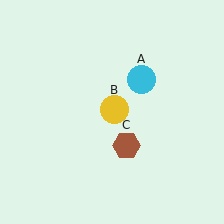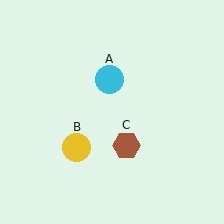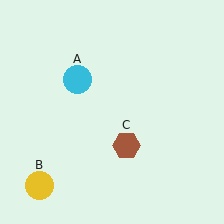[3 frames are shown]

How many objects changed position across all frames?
2 objects changed position: cyan circle (object A), yellow circle (object B).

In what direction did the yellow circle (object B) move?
The yellow circle (object B) moved down and to the left.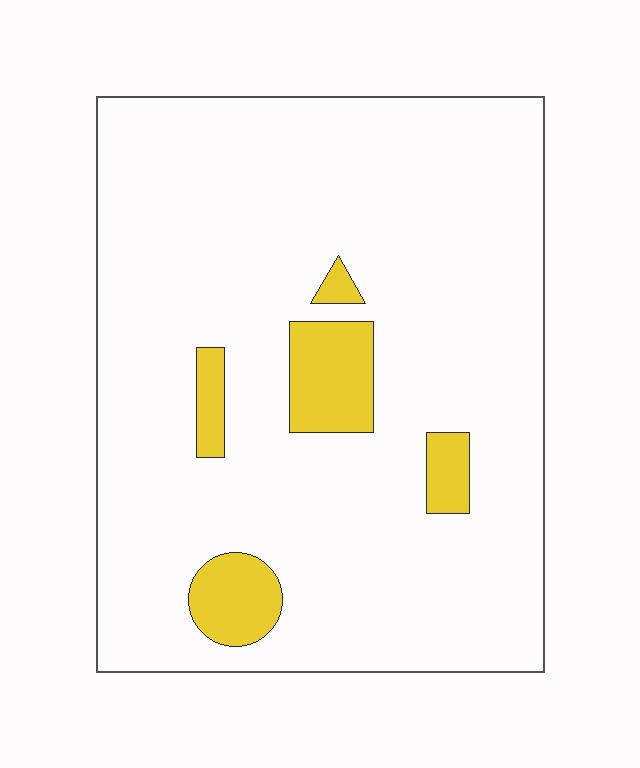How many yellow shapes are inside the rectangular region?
5.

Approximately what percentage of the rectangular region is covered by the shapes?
Approximately 10%.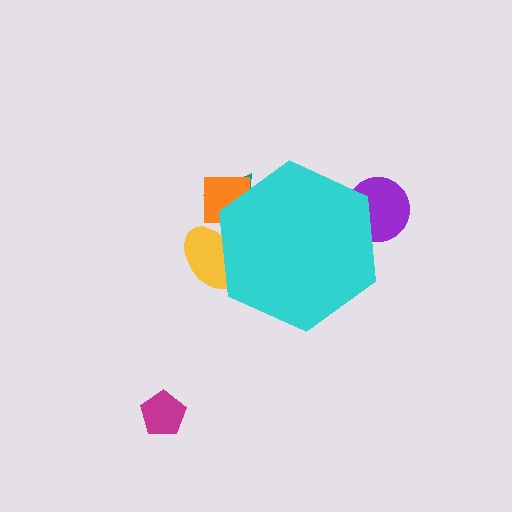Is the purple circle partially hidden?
Yes, the purple circle is partially hidden behind the cyan hexagon.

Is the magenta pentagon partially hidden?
No, the magenta pentagon is fully visible.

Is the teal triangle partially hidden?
Yes, the teal triangle is partially hidden behind the cyan hexagon.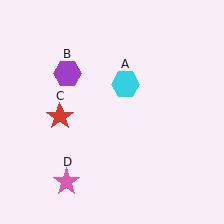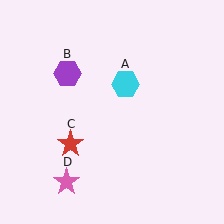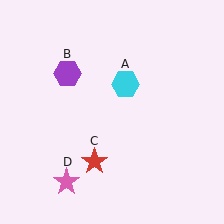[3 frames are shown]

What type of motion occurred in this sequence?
The red star (object C) rotated counterclockwise around the center of the scene.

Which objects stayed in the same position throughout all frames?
Cyan hexagon (object A) and purple hexagon (object B) and pink star (object D) remained stationary.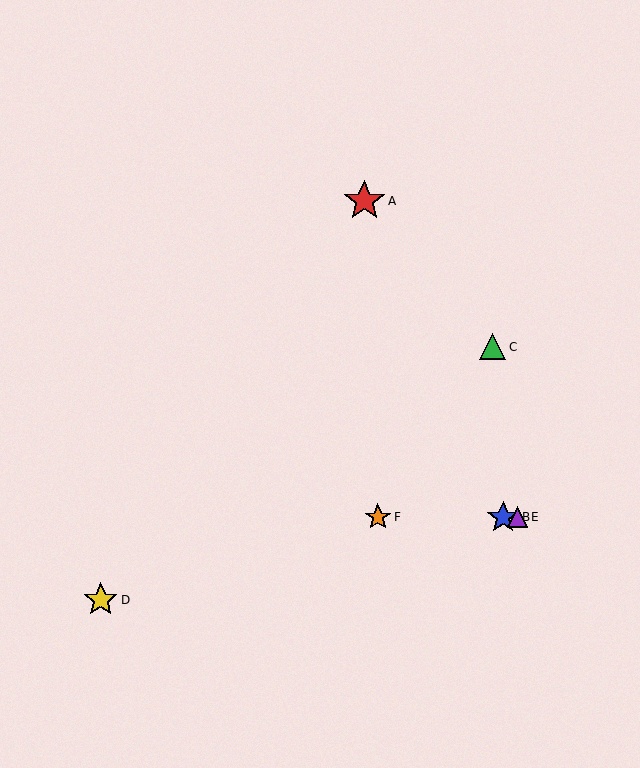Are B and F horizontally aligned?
Yes, both are at y≈517.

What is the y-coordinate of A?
Object A is at y≈201.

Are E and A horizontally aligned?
No, E is at y≈517 and A is at y≈201.